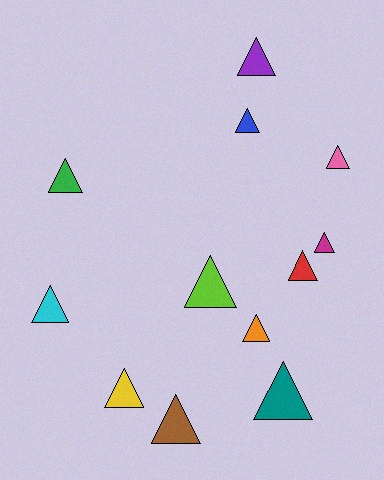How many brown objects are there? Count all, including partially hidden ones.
There is 1 brown object.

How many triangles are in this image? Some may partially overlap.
There are 12 triangles.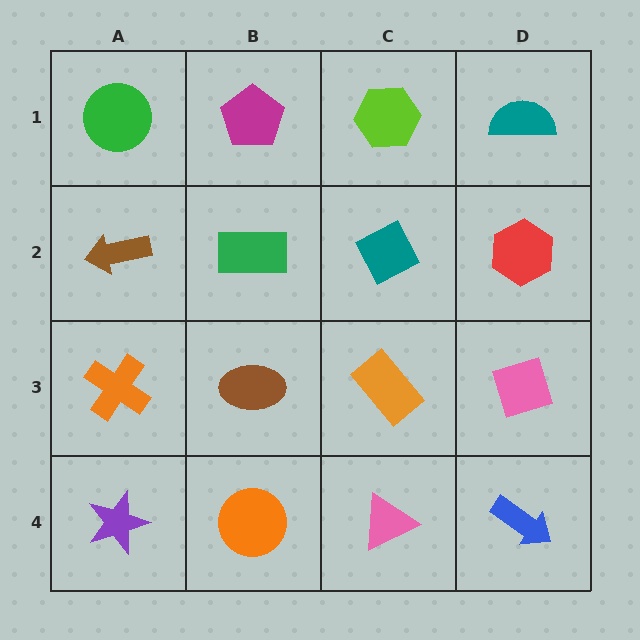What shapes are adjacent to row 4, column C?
An orange rectangle (row 3, column C), an orange circle (row 4, column B), a blue arrow (row 4, column D).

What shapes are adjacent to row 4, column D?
A pink diamond (row 3, column D), a pink triangle (row 4, column C).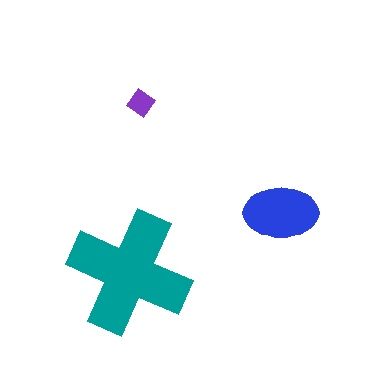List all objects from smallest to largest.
The purple diamond, the blue ellipse, the teal cross.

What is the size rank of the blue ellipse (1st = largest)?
2nd.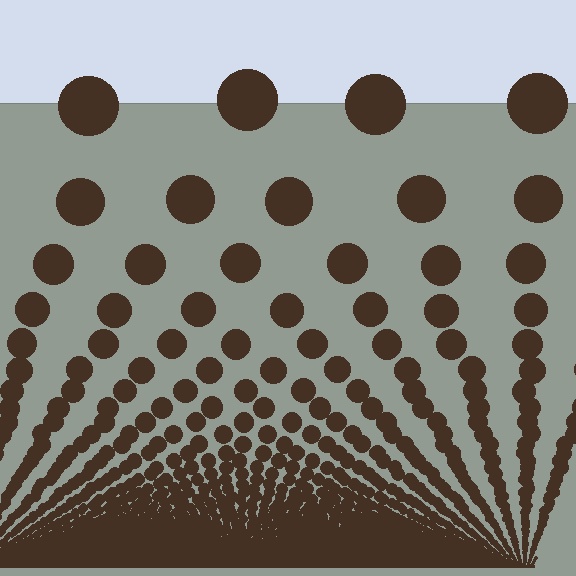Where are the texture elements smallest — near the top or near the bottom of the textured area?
Near the bottom.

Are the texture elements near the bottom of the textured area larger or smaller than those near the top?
Smaller. The gradient is inverted — elements near the bottom are smaller and denser.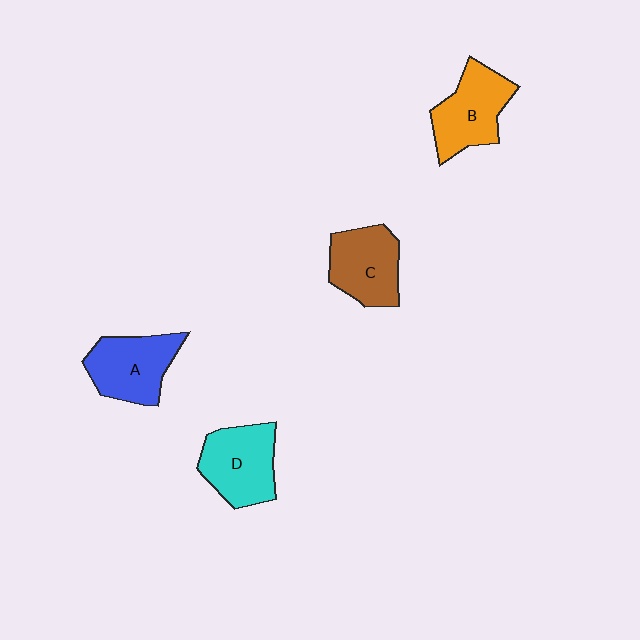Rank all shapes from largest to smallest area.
From largest to smallest: D (cyan), B (orange), A (blue), C (brown).